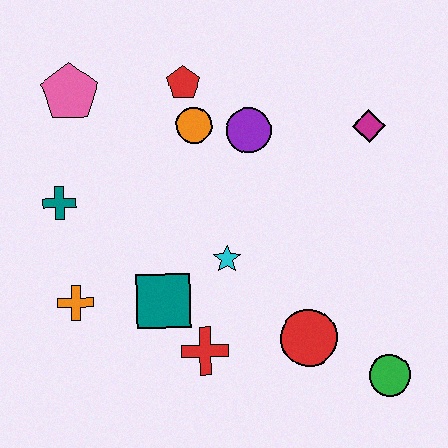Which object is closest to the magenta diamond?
The purple circle is closest to the magenta diamond.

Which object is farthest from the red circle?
The pink pentagon is farthest from the red circle.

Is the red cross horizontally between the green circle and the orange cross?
Yes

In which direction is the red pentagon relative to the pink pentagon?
The red pentagon is to the right of the pink pentagon.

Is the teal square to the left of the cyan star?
Yes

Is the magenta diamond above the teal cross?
Yes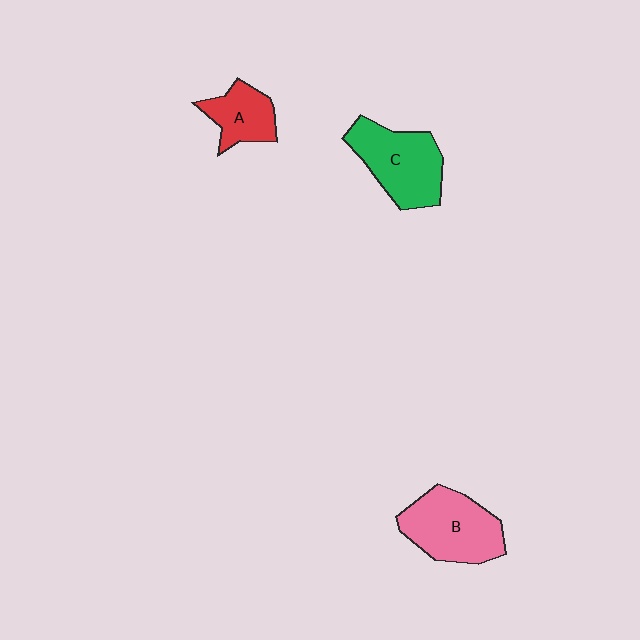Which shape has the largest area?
Shape B (pink).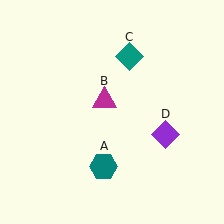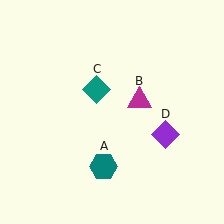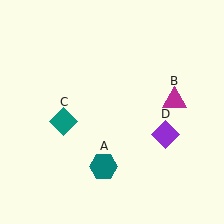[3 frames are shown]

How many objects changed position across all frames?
2 objects changed position: magenta triangle (object B), teal diamond (object C).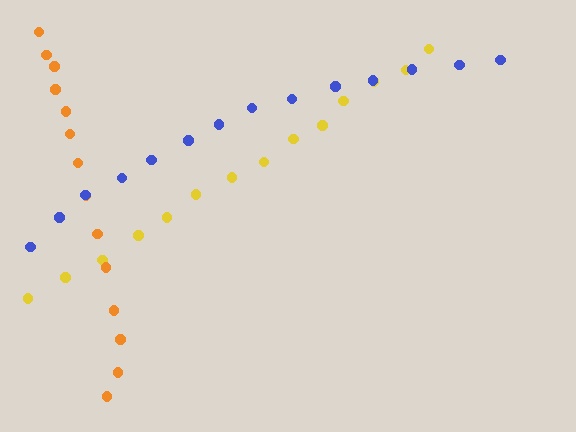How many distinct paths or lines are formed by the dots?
There are 3 distinct paths.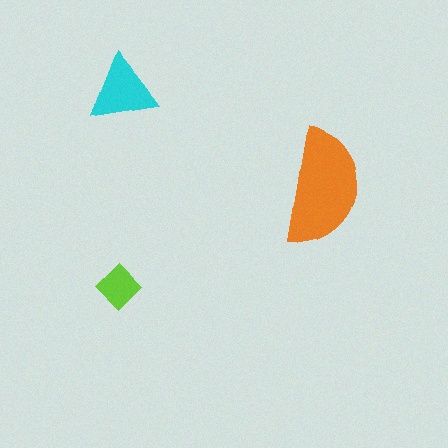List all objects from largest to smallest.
The orange semicircle, the cyan triangle, the lime diamond.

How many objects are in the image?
There are 3 objects in the image.